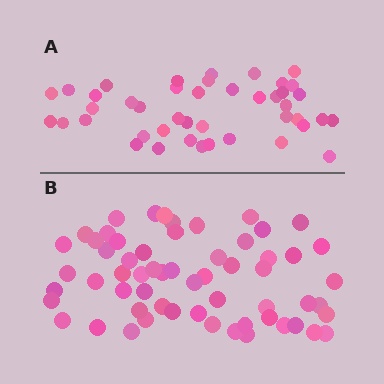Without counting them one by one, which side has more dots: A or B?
Region B (the bottom region) has more dots.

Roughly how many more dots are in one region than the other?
Region B has approximately 15 more dots than region A.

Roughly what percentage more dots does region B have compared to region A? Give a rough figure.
About 40% more.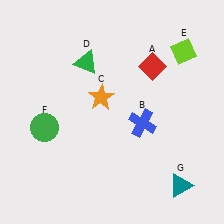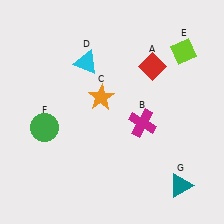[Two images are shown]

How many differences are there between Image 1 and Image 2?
There are 2 differences between the two images.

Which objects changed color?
B changed from blue to magenta. D changed from green to cyan.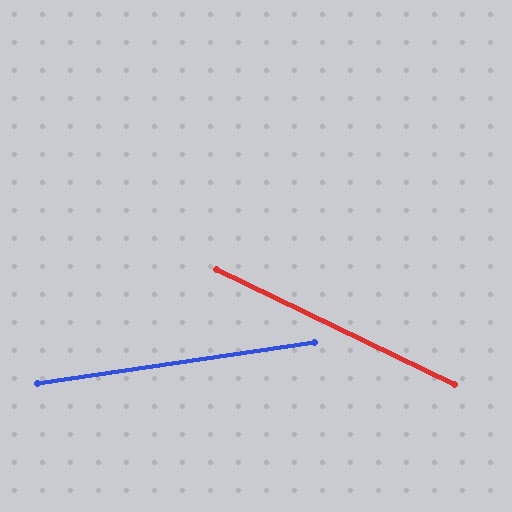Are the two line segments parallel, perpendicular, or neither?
Neither parallel nor perpendicular — they differ by about 34°.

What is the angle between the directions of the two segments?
Approximately 34 degrees.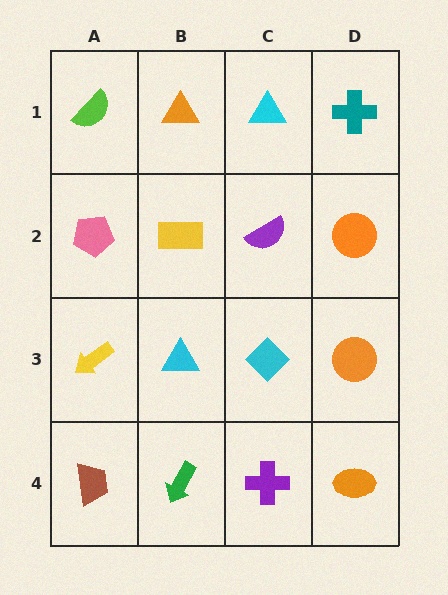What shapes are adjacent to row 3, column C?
A purple semicircle (row 2, column C), a purple cross (row 4, column C), a cyan triangle (row 3, column B), an orange circle (row 3, column D).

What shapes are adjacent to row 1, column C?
A purple semicircle (row 2, column C), an orange triangle (row 1, column B), a teal cross (row 1, column D).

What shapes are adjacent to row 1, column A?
A pink pentagon (row 2, column A), an orange triangle (row 1, column B).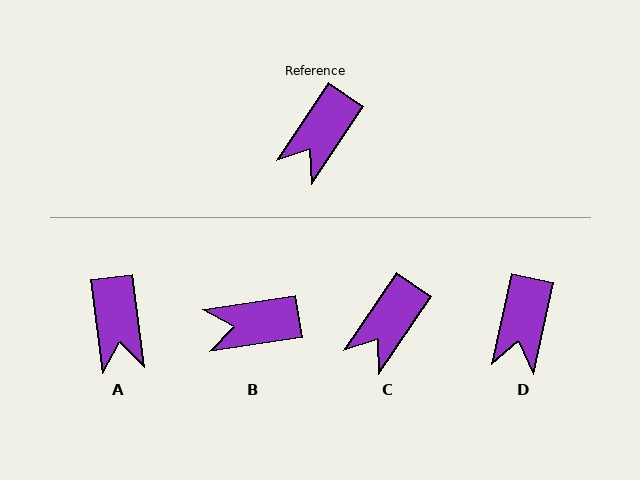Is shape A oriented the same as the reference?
No, it is off by about 41 degrees.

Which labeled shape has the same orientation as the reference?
C.